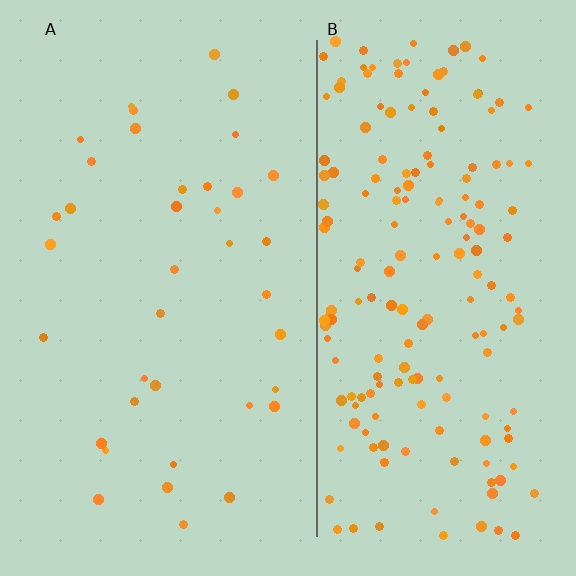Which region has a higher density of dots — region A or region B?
B (the right).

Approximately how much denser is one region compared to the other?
Approximately 4.8× — region B over region A.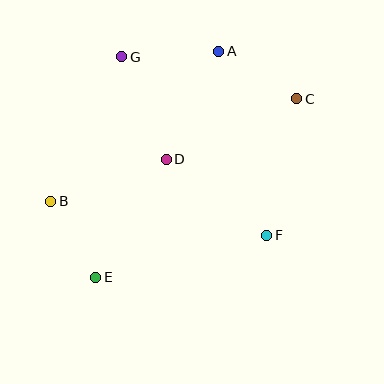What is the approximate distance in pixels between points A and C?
The distance between A and C is approximately 91 pixels.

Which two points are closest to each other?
Points B and E are closest to each other.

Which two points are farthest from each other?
Points C and E are farthest from each other.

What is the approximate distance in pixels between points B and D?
The distance between B and D is approximately 123 pixels.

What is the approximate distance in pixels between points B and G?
The distance between B and G is approximately 161 pixels.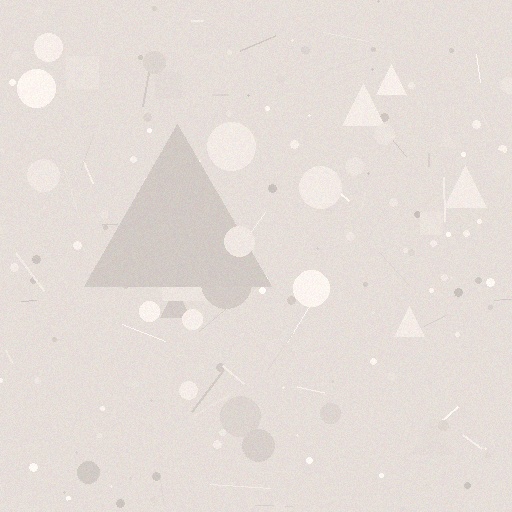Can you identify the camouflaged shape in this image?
The camouflaged shape is a triangle.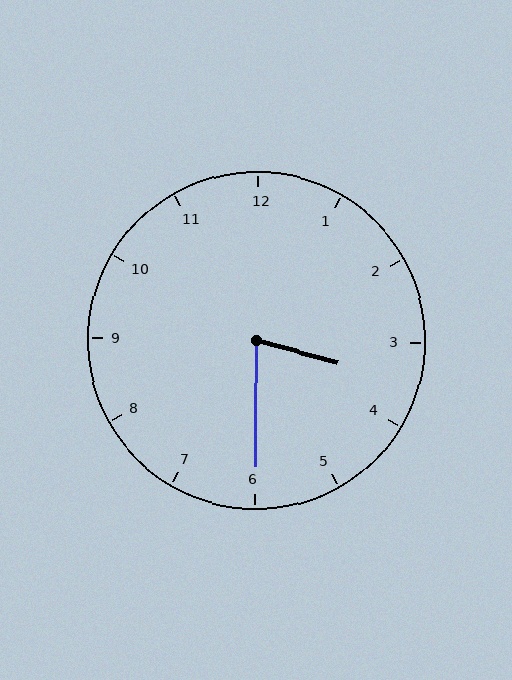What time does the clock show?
3:30.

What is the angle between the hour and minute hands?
Approximately 75 degrees.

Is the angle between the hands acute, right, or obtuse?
It is acute.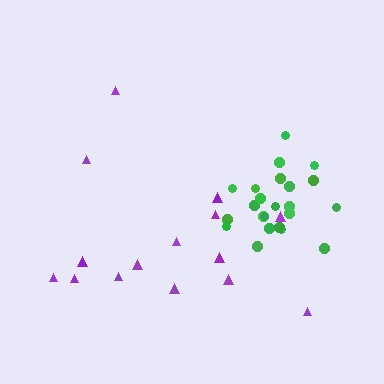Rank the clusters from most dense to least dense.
green, purple.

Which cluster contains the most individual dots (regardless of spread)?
Green (23).